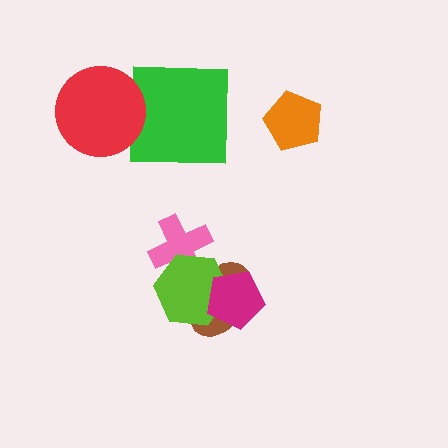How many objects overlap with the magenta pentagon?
2 objects overlap with the magenta pentagon.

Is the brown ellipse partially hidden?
Yes, it is partially covered by another shape.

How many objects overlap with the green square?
1 object overlaps with the green square.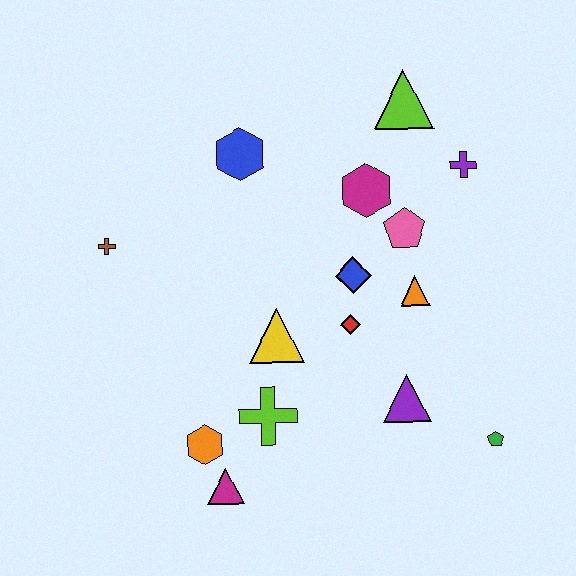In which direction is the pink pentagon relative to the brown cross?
The pink pentagon is to the right of the brown cross.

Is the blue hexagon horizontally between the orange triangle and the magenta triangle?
Yes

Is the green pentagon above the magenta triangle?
Yes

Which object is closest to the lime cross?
The orange hexagon is closest to the lime cross.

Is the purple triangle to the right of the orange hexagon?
Yes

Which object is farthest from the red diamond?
The brown cross is farthest from the red diamond.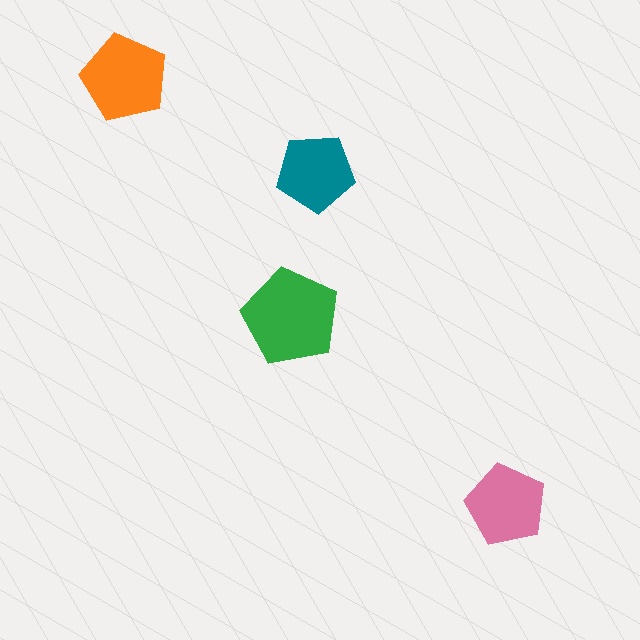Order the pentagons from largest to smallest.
the green one, the orange one, the pink one, the teal one.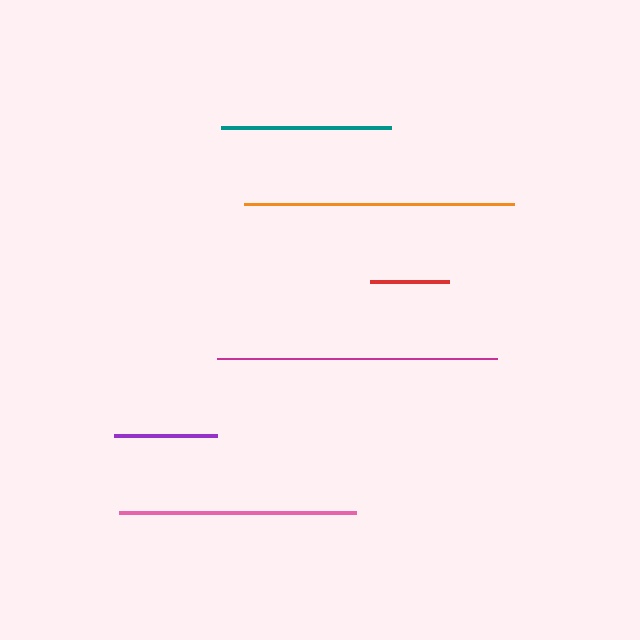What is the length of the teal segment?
The teal segment is approximately 170 pixels long.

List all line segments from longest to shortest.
From longest to shortest: magenta, orange, pink, teal, purple, red.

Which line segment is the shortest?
The red line is the shortest at approximately 79 pixels.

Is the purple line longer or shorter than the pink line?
The pink line is longer than the purple line.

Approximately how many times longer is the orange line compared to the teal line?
The orange line is approximately 1.6 times the length of the teal line.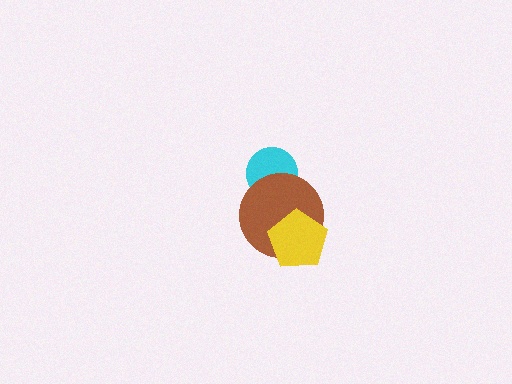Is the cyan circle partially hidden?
Yes, it is partially covered by another shape.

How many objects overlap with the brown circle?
2 objects overlap with the brown circle.